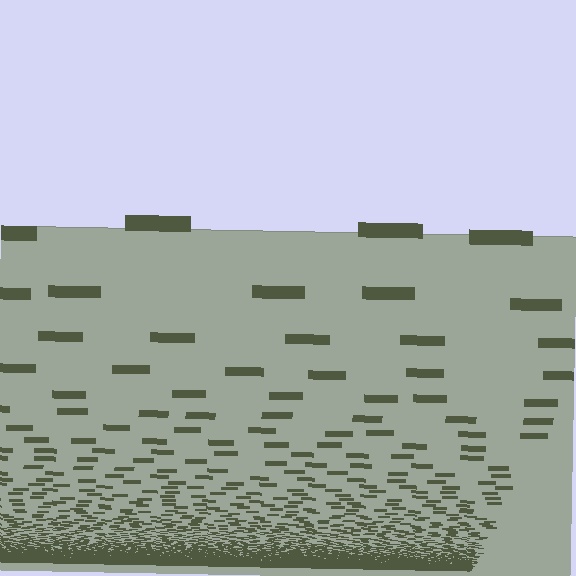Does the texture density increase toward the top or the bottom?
Density increases toward the bottom.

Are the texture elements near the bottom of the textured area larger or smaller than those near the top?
Smaller. The gradient is inverted — elements near the bottom are smaller and denser.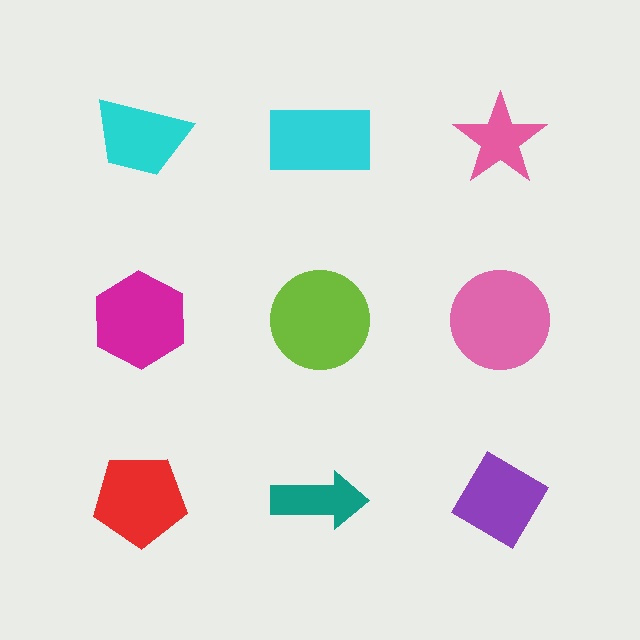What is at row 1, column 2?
A cyan rectangle.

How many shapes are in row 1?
3 shapes.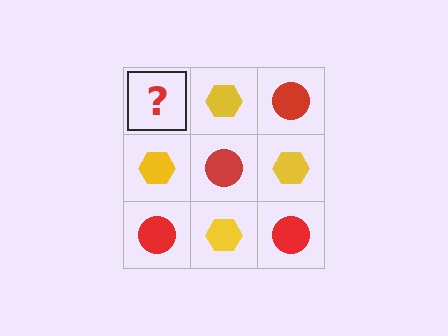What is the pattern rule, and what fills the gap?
The rule is that it alternates red circle and yellow hexagon in a checkerboard pattern. The gap should be filled with a red circle.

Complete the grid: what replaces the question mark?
The question mark should be replaced with a red circle.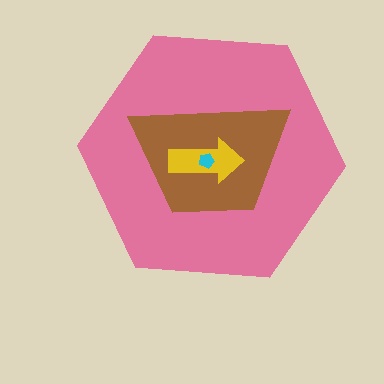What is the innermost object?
The cyan pentagon.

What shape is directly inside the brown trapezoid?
The yellow arrow.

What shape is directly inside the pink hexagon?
The brown trapezoid.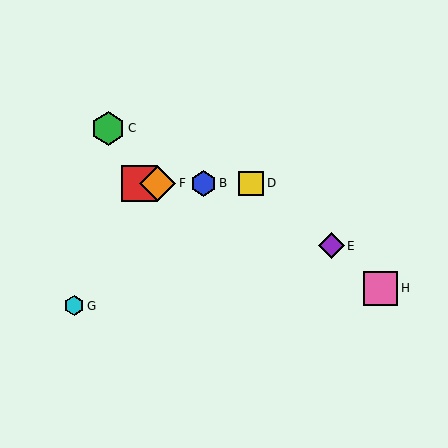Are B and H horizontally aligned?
No, B is at y≈183 and H is at y≈288.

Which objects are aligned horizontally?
Objects A, B, D, F are aligned horizontally.